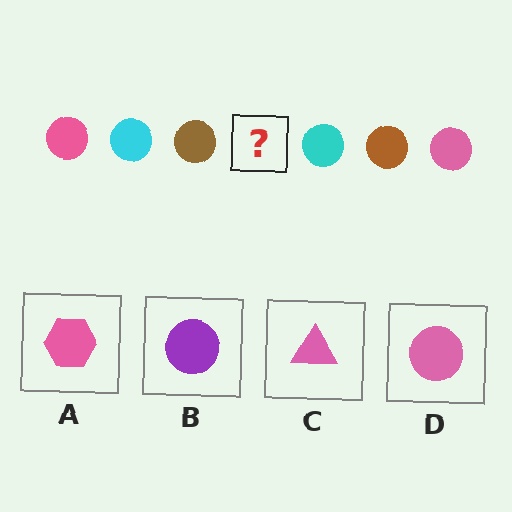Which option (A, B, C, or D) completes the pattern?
D.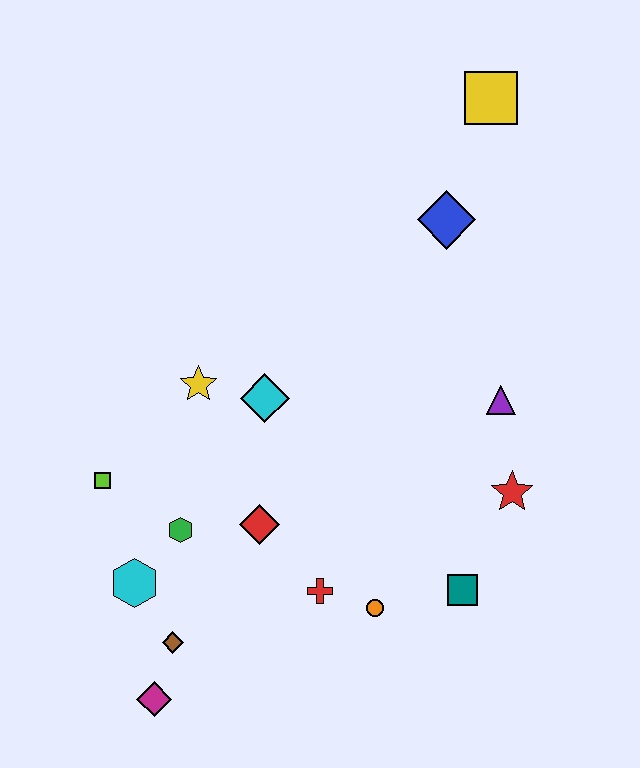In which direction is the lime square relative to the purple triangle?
The lime square is to the left of the purple triangle.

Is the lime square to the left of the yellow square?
Yes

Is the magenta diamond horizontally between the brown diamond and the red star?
No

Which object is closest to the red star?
The purple triangle is closest to the red star.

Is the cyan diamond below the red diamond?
No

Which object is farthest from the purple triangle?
The magenta diamond is farthest from the purple triangle.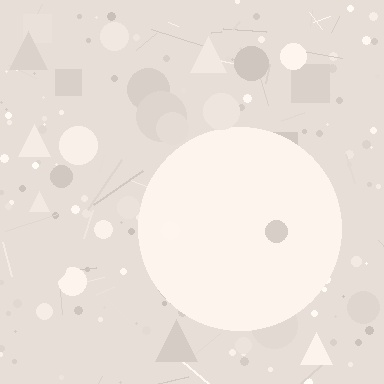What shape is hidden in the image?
A circle is hidden in the image.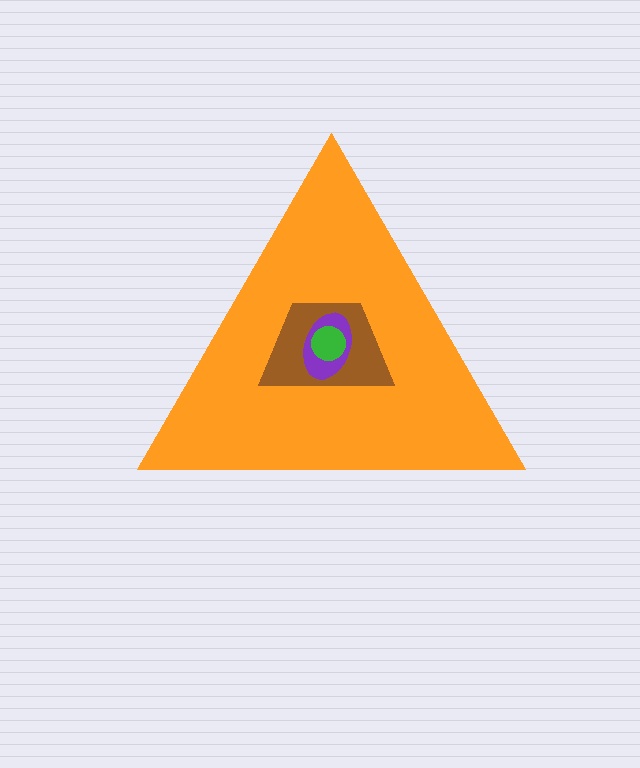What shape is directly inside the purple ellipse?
The green circle.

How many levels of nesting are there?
4.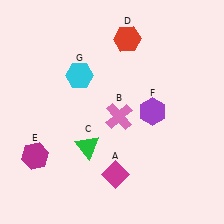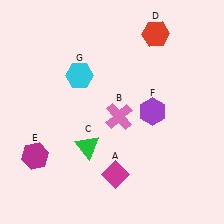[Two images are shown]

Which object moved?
The red hexagon (D) moved right.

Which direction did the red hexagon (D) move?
The red hexagon (D) moved right.